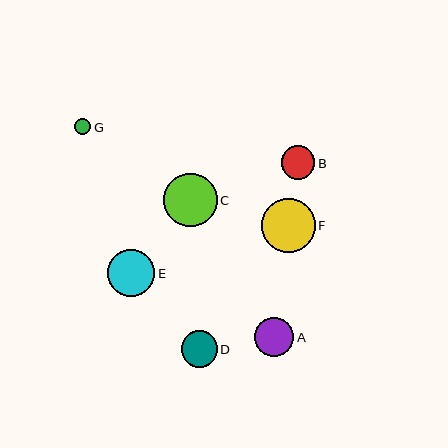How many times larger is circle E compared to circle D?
Circle E is approximately 1.3 times the size of circle D.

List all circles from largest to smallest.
From largest to smallest: F, C, E, A, D, B, G.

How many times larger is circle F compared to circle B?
Circle F is approximately 1.6 times the size of circle B.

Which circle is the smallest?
Circle G is the smallest with a size of approximately 17 pixels.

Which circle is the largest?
Circle F is the largest with a size of approximately 54 pixels.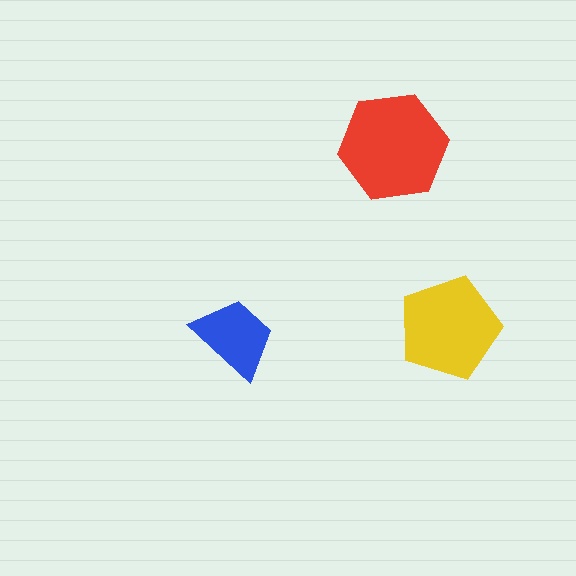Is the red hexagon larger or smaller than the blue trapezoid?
Larger.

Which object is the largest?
The red hexagon.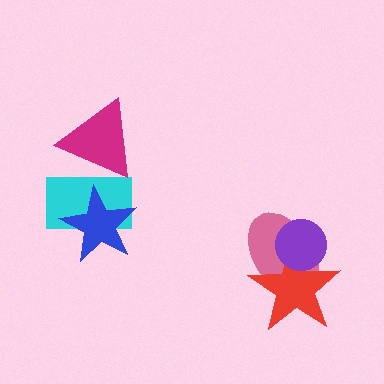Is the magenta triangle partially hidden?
No, no other shape covers it.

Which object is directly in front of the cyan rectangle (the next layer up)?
The blue star is directly in front of the cyan rectangle.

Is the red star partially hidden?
Yes, it is partially covered by another shape.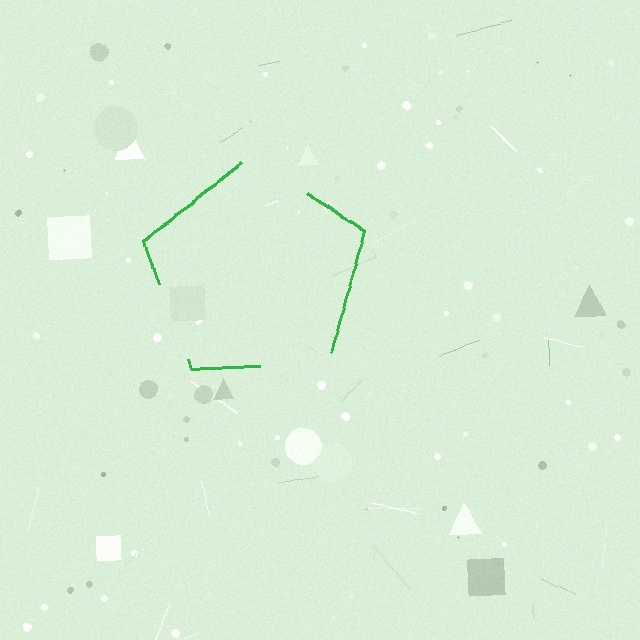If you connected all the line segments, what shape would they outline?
They would outline a pentagon.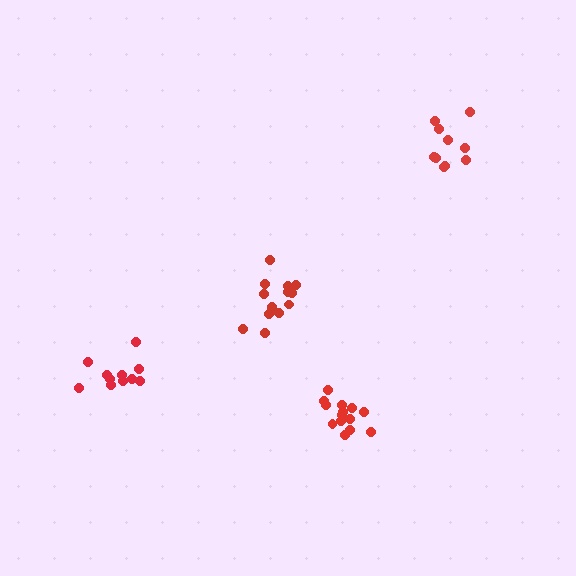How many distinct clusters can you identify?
There are 4 distinct clusters.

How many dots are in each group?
Group 1: 10 dots, Group 2: 11 dots, Group 3: 13 dots, Group 4: 14 dots (48 total).